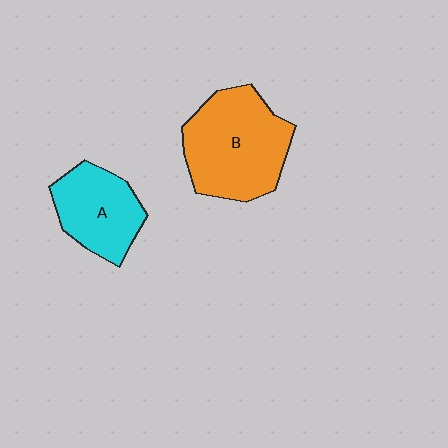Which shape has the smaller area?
Shape A (cyan).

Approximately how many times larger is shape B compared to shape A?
Approximately 1.5 times.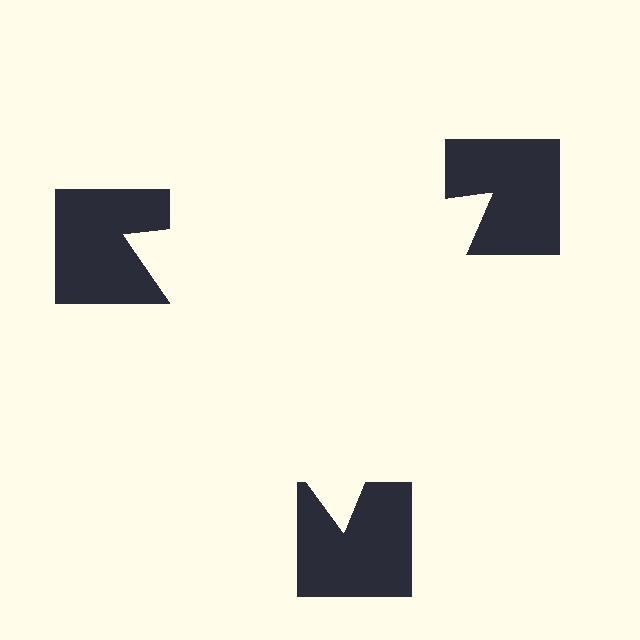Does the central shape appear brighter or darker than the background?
It typically appears slightly brighter than the background, even though no actual brightness change is drawn.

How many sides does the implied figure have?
3 sides.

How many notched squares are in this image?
There are 3 — one at each vertex of the illusory triangle.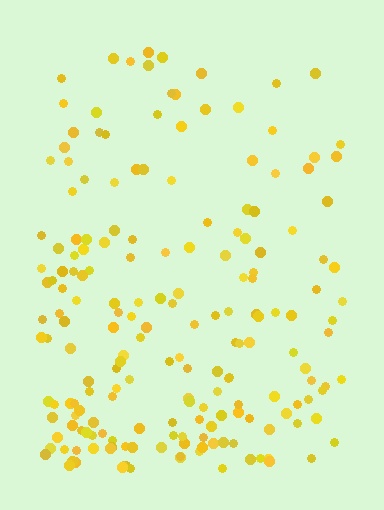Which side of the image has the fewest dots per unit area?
The top.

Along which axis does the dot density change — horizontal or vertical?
Vertical.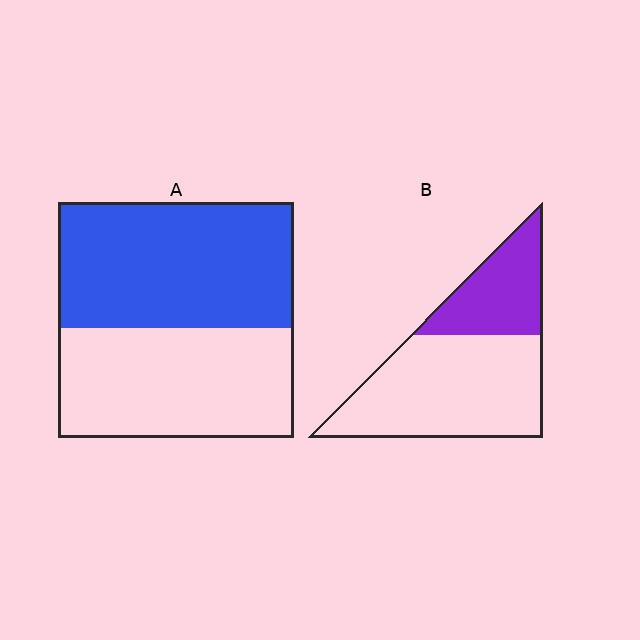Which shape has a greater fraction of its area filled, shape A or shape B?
Shape A.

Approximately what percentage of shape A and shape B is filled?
A is approximately 55% and B is approximately 30%.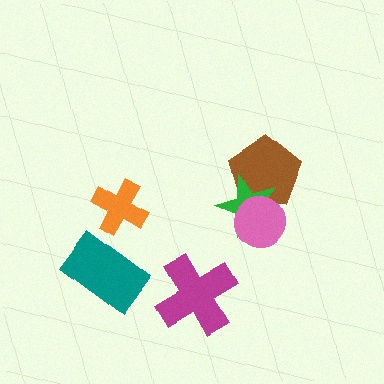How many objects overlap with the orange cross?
0 objects overlap with the orange cross.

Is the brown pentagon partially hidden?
Yes, it is partially covered by another shape.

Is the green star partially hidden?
Yes, it is partially covered by another shape.